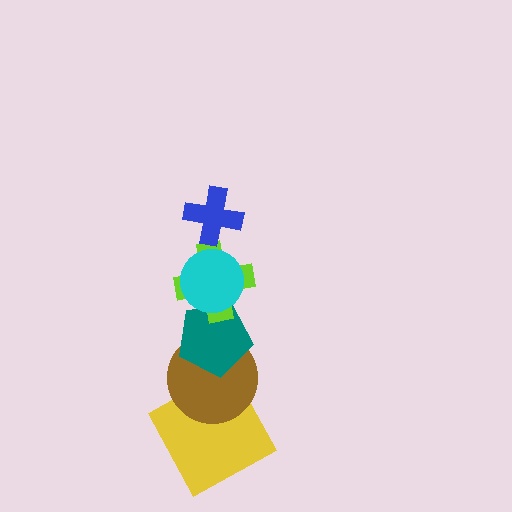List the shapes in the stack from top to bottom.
From top to bottom: the blue cross, the cyan circle, the lime cross, the teal pentagon, the brown circle, the yellow square.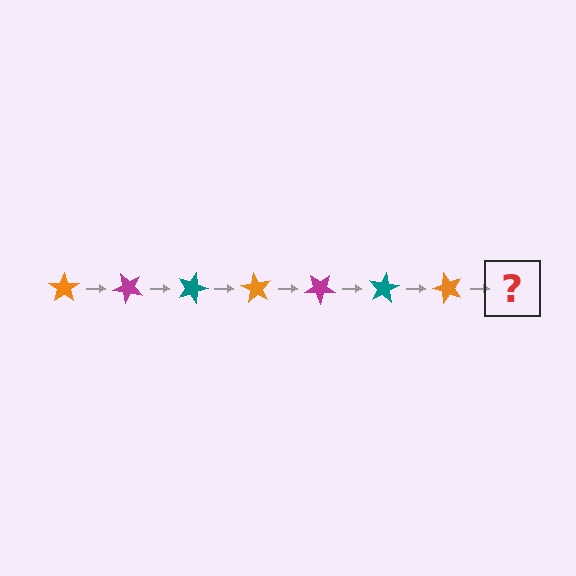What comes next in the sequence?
The next element should be a magenta star, rotated 315 degrees from the start.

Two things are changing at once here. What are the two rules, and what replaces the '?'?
The two rules are that it rotates 45 degrees each step and the color cycles through orange, magenta, and teal. The '?' should be a magenta star, rotated 315 degrees from the start.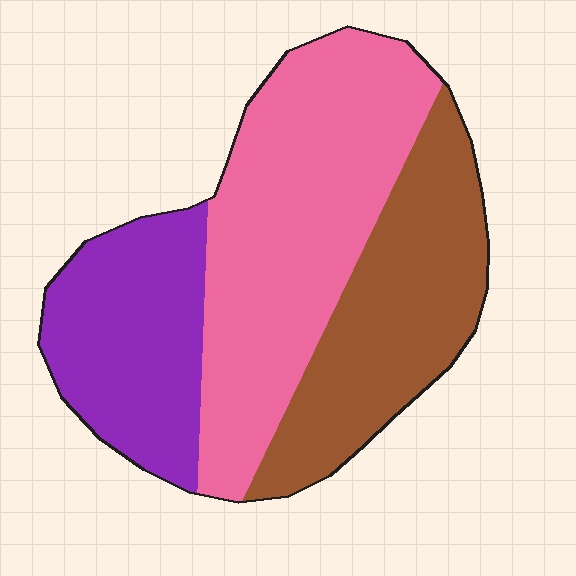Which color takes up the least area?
Purple, at roughly 25%.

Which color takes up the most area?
Pink, at roughly 45%.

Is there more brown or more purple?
Brown.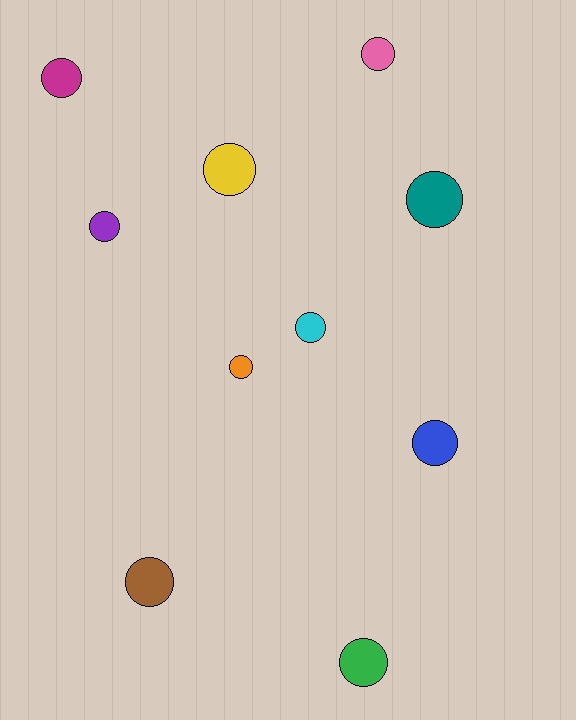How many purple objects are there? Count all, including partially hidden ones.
There is 1 purple object.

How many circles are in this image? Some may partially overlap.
There are 10 circles.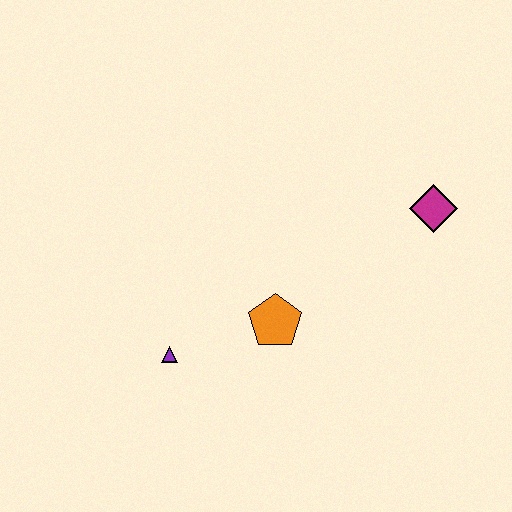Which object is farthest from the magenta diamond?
The purple triangle is farthest from the magenta diamond.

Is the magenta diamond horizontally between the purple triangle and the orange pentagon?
No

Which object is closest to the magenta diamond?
The orange pentagon is closest to the magenta diamond.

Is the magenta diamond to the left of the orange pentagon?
No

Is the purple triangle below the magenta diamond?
Yes